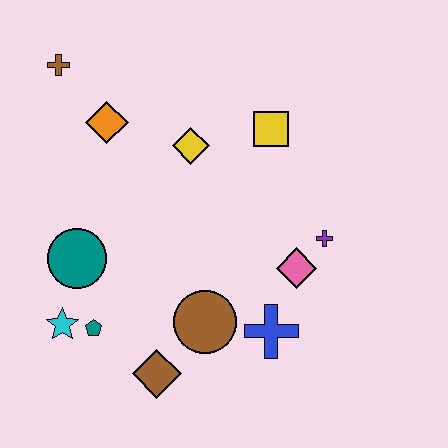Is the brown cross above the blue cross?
Yes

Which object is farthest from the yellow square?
The cyan star is farthest from the yellow square.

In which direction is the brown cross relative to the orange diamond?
The brown cross is above the orange diamond.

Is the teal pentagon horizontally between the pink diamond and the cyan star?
Yes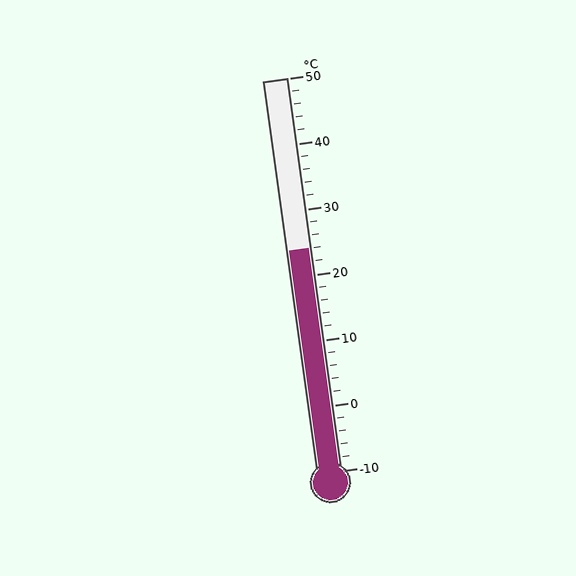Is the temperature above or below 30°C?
The temperature is below 30°C.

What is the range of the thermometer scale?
The thermometer scale ranges from -10°C to 50°C.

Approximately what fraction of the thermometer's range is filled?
The thermometer is filled to approximately 55% of its range.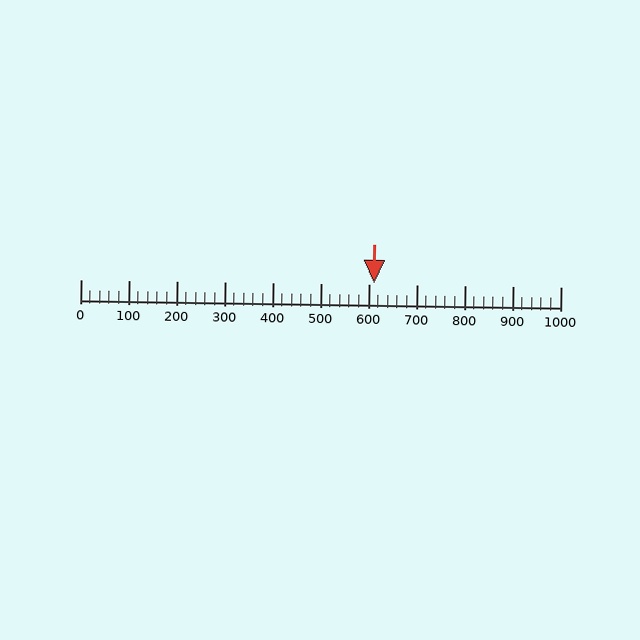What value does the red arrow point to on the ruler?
The red arrow points to approximately 611.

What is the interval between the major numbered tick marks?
The major tick marks are spaced 100 units apart.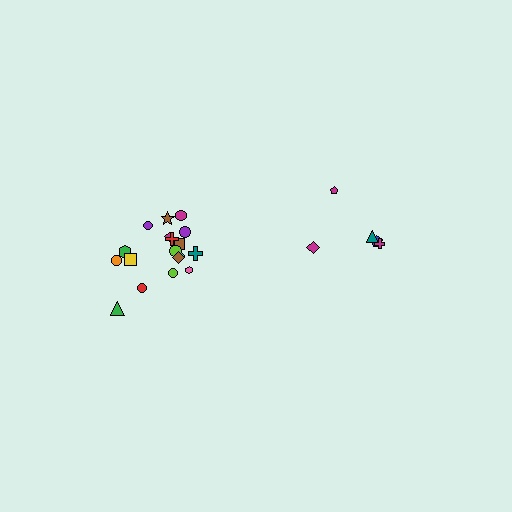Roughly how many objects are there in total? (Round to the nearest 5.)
Roughly 25 objects in total.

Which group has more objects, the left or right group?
The left group.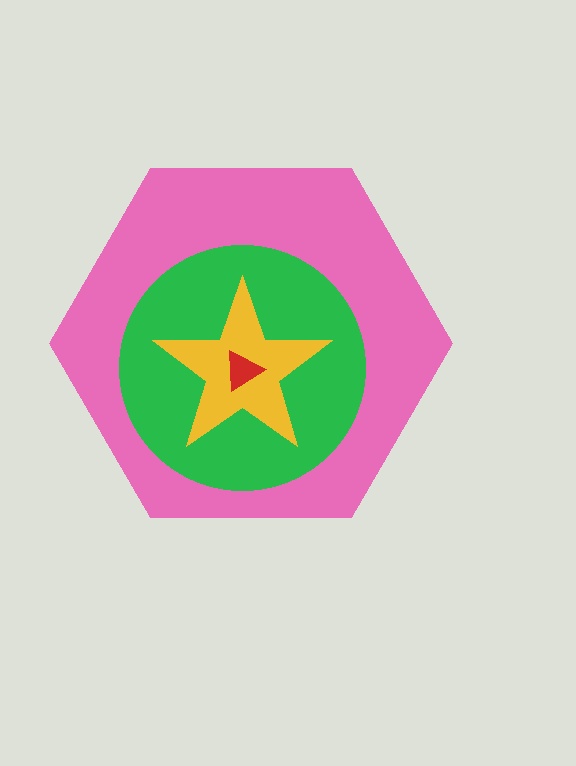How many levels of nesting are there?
4.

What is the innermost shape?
The red triangle.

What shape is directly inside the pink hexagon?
The green circle.